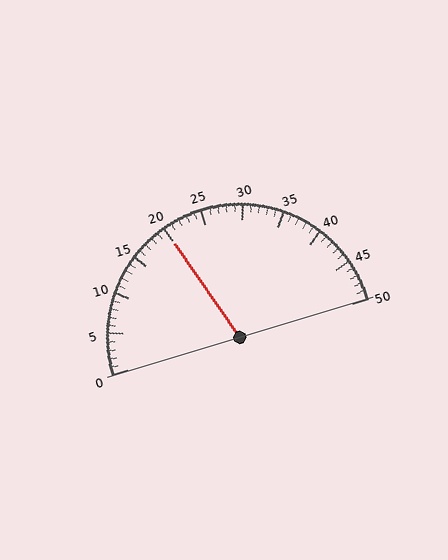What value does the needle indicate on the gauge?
The needle indicates approximately 20.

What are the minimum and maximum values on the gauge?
The gauge ranges from 0 to 50.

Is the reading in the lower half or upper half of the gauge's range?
The reading is in the lower half of the range (0 to 50).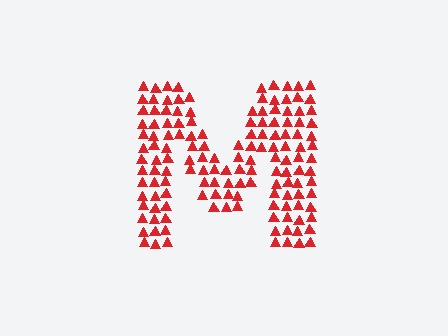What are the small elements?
The small elements are triangles.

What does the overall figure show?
The overall figure shows the letter M.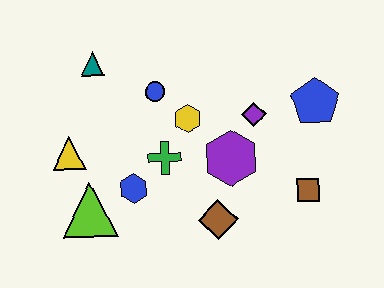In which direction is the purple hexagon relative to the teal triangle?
The purple hexagon is to the right of the teal triangle.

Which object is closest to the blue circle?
The yellow hexagon is closest to the blue circle.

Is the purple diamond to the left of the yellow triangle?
No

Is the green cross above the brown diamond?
Yes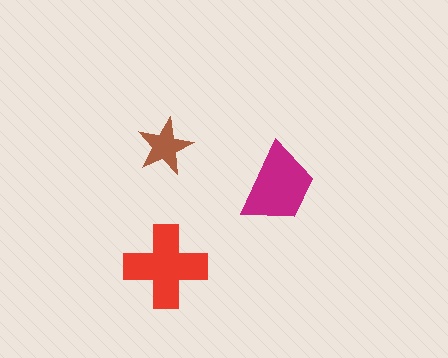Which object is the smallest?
The brown star.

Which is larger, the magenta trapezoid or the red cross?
The red cross.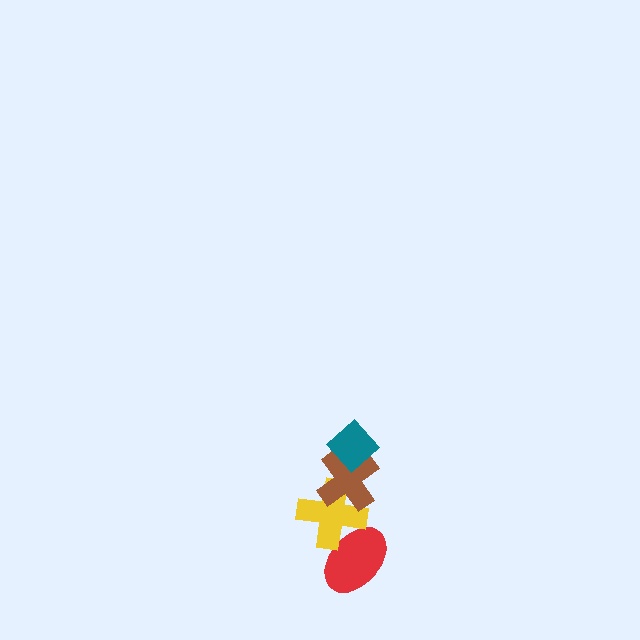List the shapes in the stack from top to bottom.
From top to bottom: the teal diamond, the brown cross, the yellow cross, the red ellipse.